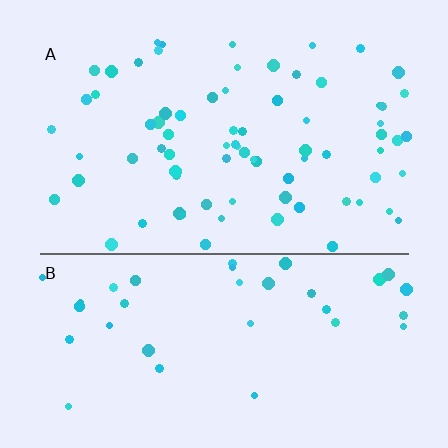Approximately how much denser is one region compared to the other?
Approximately 2.0× — region A over region B.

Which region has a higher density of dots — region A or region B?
A (the top).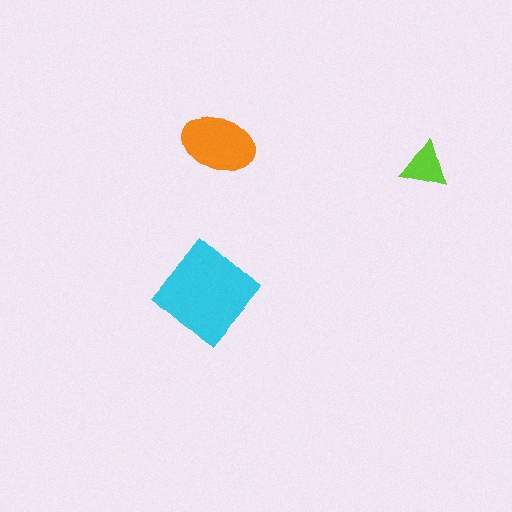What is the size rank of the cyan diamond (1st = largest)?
1st.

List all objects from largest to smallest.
The cyan diamond, the orange ellipse, the lime triangle.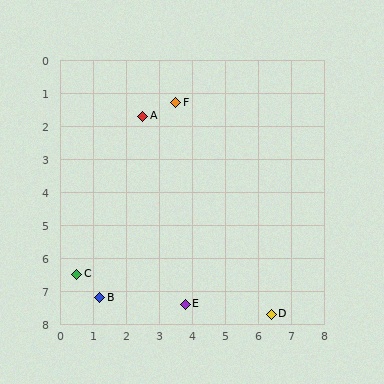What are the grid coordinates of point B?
Point B is at approximately (1.2, 7.2).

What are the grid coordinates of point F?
Point F is at approximately (3.5, 1.3).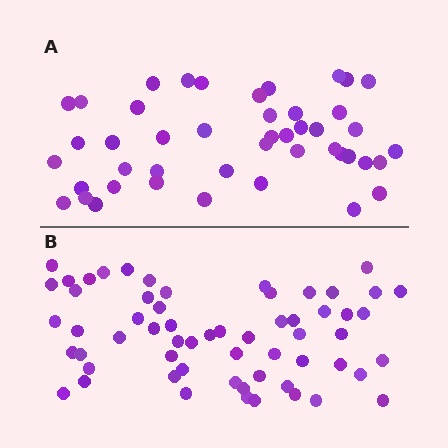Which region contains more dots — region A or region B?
Region B (the bottom region) has more dots.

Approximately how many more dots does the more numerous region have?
Region B has approximately 15 more dots than region A.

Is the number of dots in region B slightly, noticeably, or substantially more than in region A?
Region B has noticeably more, but not dramatically so. The ratio is roughly 1.3 to 1.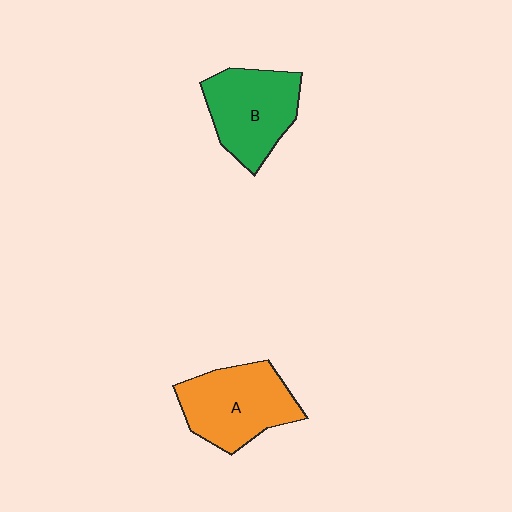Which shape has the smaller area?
Shape B (green).